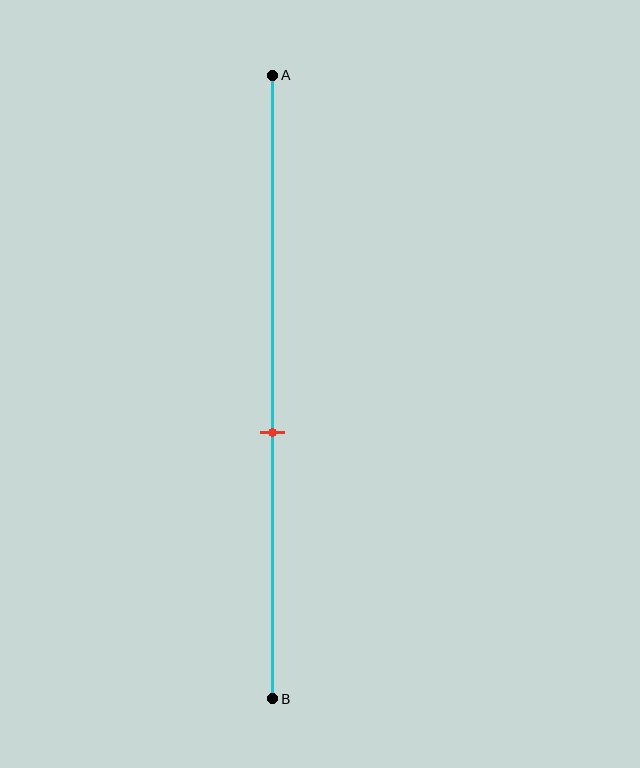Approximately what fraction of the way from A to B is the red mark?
The red mark is approximately 55% of the way from A to B.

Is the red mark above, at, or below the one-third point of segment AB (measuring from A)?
The red mark is below the one-third point of segment AB.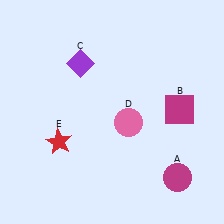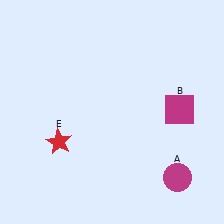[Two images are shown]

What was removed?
The pink circle (D), the purple diamond (C) were removed in Image 2.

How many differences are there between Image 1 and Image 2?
There are 2 differences between the two images.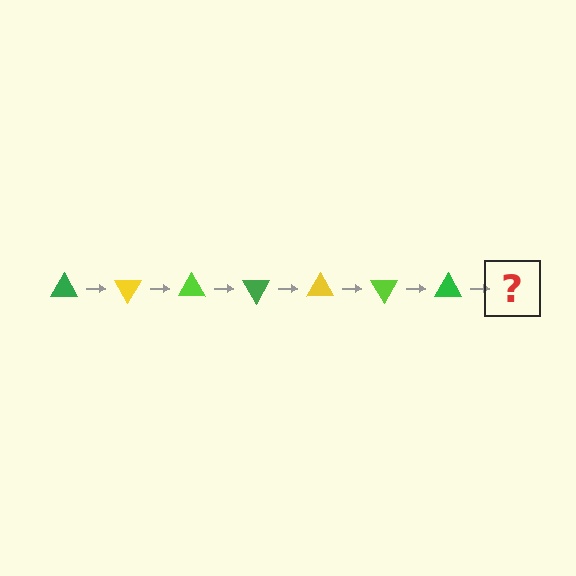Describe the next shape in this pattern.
It should be a yellow triangle, rotated 420 degrees from the start.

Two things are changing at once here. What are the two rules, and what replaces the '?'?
The two rules are that it rotates 60 degrees each step and the color cycles through green, yellow, and lime. The '?' should be a yellow triangle, rotated 420 degrees from the start.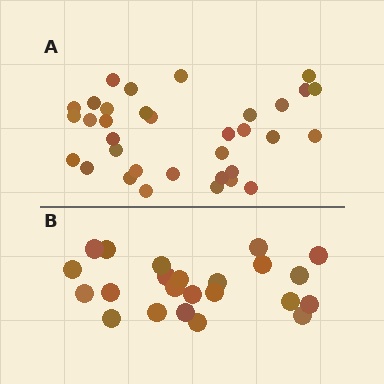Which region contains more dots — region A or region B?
Region A (the top region) has more dots.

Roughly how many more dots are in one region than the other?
Region A has roughly 12 or so more dots than region B.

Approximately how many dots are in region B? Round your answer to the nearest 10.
About 20 dots. (The exact count is 23, which rounds to 20.)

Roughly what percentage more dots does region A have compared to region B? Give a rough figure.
About 50% more.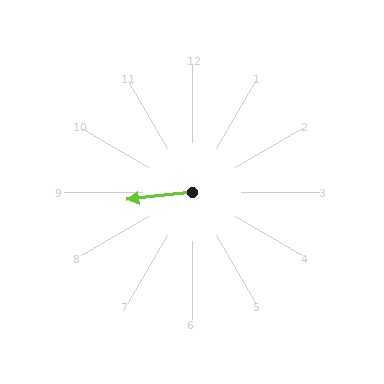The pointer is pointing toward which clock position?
Roughly 9 o'clock.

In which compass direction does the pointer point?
West.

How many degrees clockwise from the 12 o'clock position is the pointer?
Approximately 264 degrees.